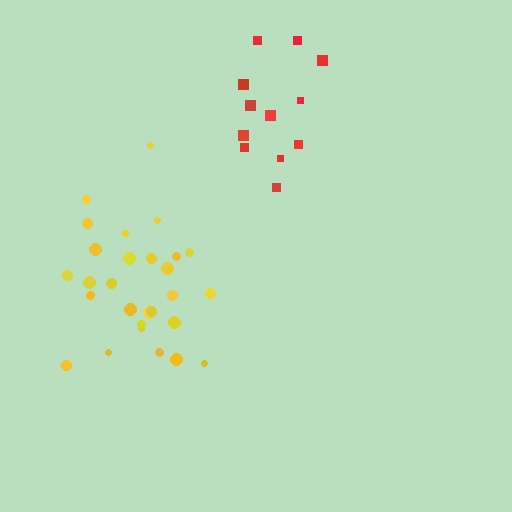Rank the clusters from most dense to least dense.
yellow, red.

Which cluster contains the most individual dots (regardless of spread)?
Yellow (28).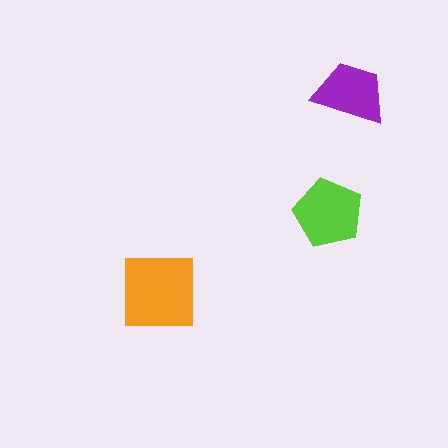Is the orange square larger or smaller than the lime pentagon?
Larger.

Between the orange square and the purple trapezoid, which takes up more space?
The orange square.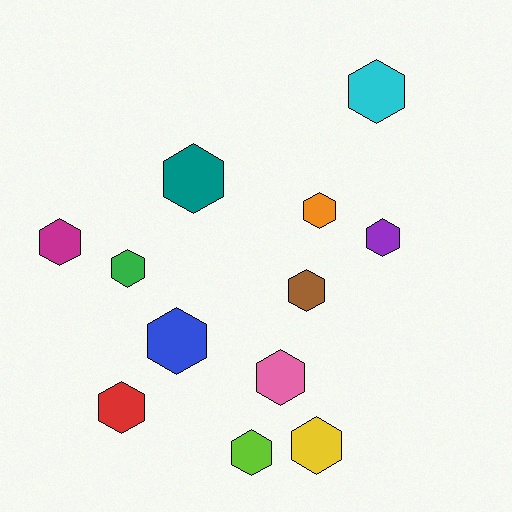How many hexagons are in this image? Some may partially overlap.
There are 12 hexagons.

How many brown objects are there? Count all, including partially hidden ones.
There is 1 brown object.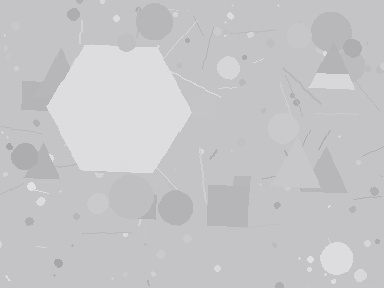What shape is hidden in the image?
A hexagon is hidden in the image.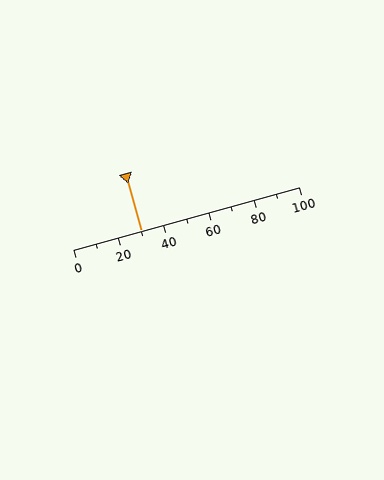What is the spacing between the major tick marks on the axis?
The major ticks are spaced 20 apart.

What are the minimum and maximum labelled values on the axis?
The axis runs from 0 to 100.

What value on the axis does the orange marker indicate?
The marker indicates approximately 30.